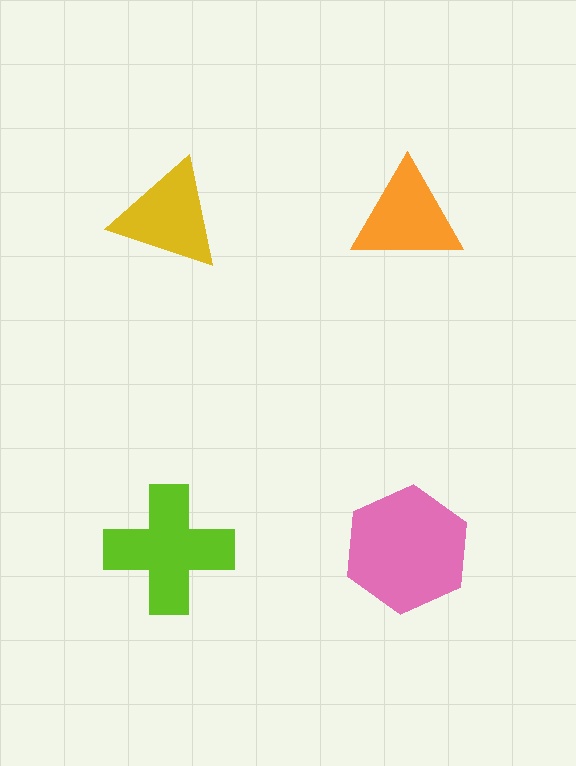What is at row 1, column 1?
A yellow triangle.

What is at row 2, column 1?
A lime cross.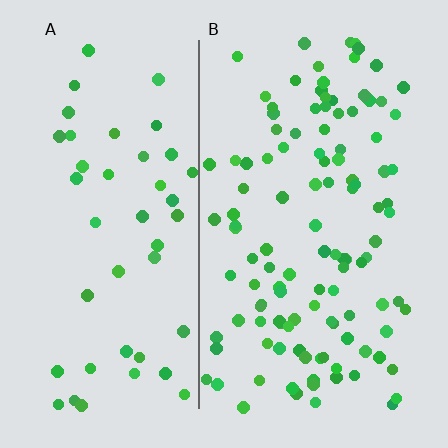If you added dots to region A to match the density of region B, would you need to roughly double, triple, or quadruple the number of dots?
Approximately triple.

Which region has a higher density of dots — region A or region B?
B (the right).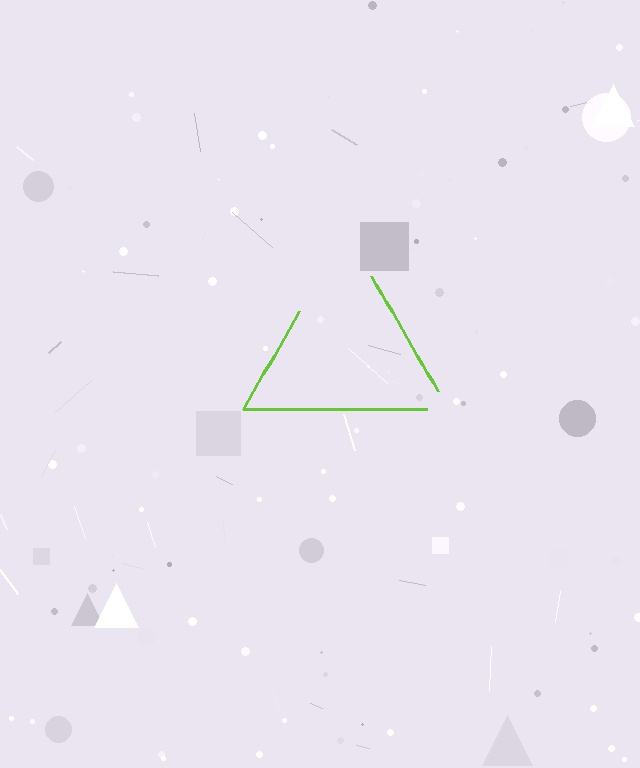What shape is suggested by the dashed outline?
The dashed outline suggests a triangle.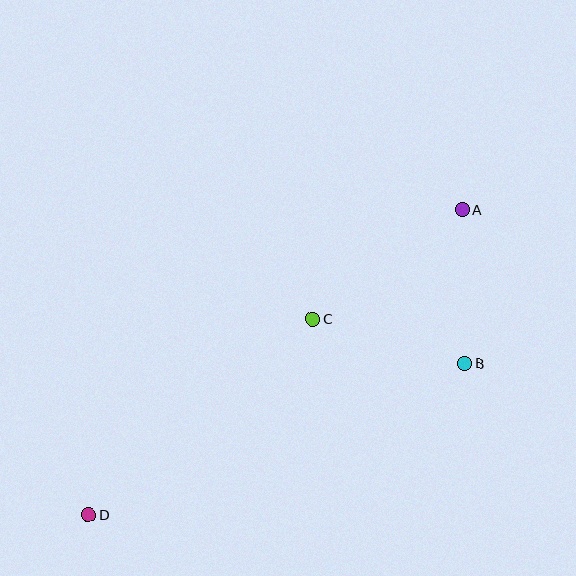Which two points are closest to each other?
Points A and B are closest to each other.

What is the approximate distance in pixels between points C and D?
The distance between C and D is approximately 298 pixels.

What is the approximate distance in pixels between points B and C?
The distance between B and C is approximately 158 pixels.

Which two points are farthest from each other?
Points A and D are farthest from each other.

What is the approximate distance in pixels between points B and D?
The distance between B and D is approximately 406 pixels.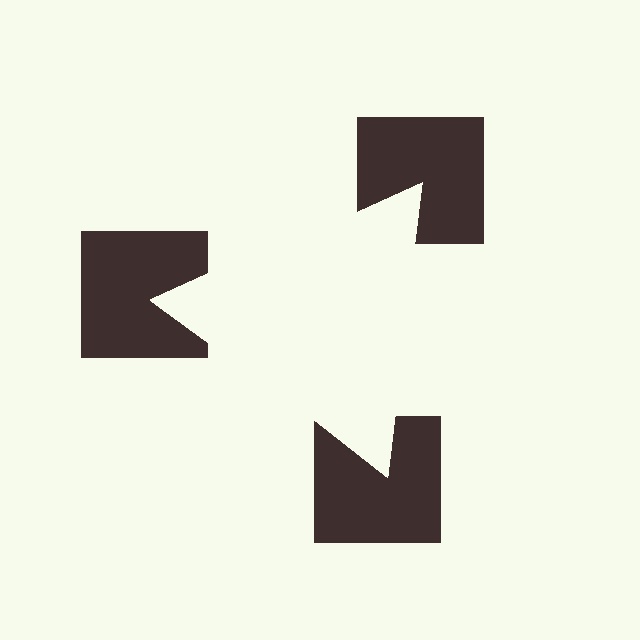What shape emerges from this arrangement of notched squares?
An illusory triangle — its edges are inferred from the aligned wedge cuts in the notched squares, not physically drawn.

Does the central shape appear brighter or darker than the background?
It typically appears slightly brighter than the background, even though no actual brightness change is drawn.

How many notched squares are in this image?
There are 3 — one at each vertex of the illusory triangle.